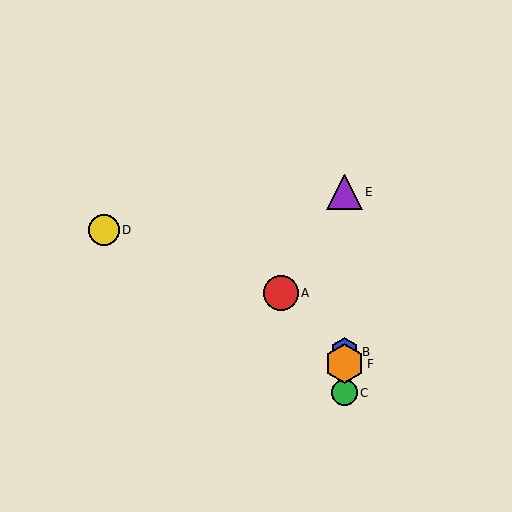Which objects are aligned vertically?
Objects B, C, E, F are aligned vertically.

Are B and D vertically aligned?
No, B is at x≈344 and D is at x≈104.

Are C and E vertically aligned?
Yes, both are at x≈344.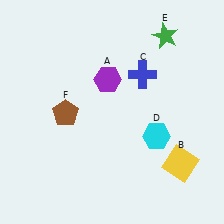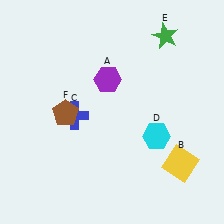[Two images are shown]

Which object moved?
The blue cross (C) moved left.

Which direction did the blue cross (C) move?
The blue cross (C) moved left.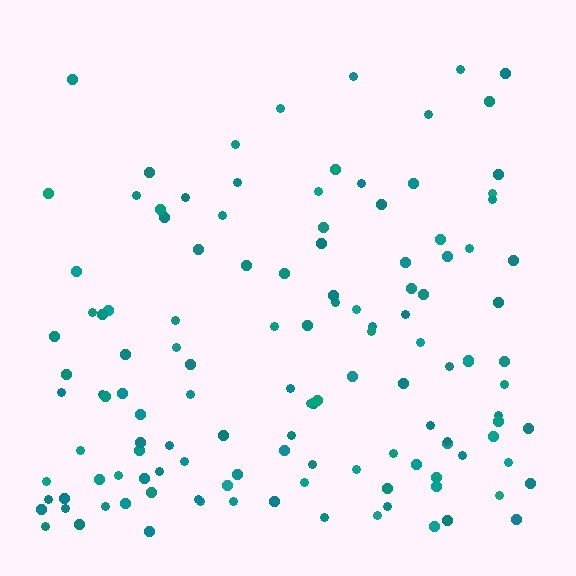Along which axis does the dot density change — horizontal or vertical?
Vertical.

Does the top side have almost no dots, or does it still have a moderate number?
Still a moderate number, just noticeably fewer than the bottom.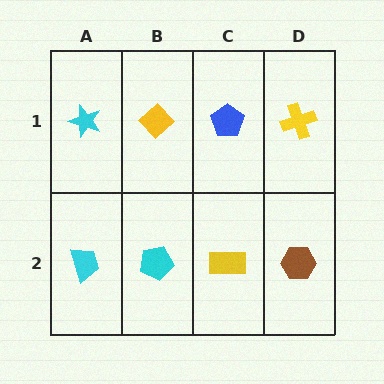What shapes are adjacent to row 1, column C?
A yellow rectangle (row 2, column C), a yellow diamond (row 1, column B), a yellow cross (row 1, column D).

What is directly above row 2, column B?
A yellow diamond.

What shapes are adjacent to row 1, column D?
A brown hexagon (row 2, column D), a blue pentagon (row 1, column C).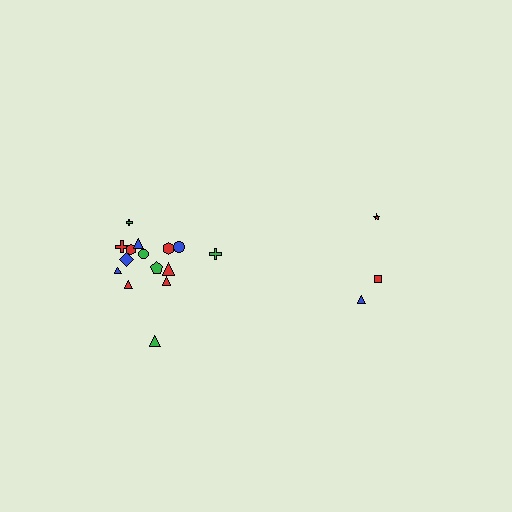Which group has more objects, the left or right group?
The left group.